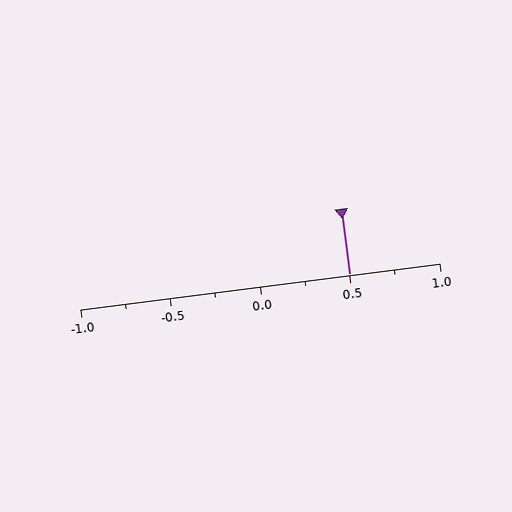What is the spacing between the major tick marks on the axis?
The major ticks are spaced 0.5 apart.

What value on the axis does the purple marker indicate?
The marker indicates approximately 0.5.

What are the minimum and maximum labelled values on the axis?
The axis runs from -1.0 to 1.0.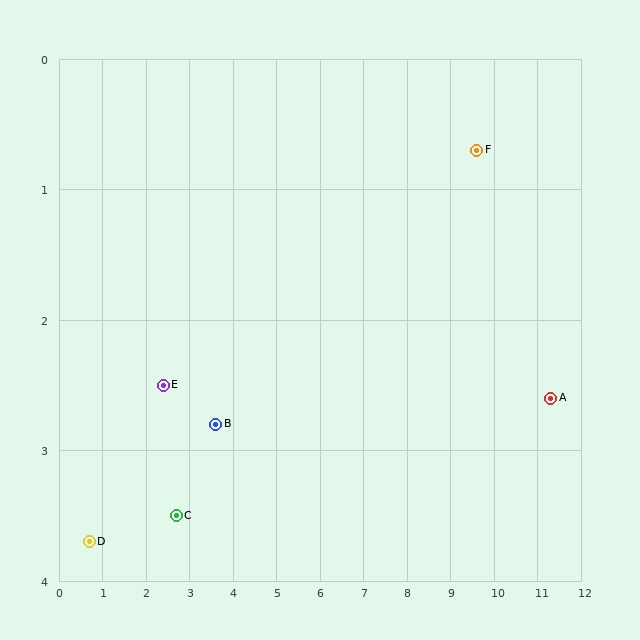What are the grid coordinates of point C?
Point C is at approximately (2.7, 3.5).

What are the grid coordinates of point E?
Point E is at approximately (2.4, 2.5).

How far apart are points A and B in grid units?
Points A and B are about 7.7 grid units apart.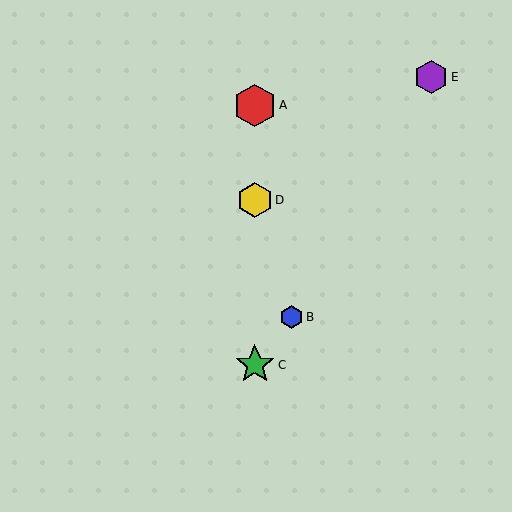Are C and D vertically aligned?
Yes, both are at x≈255.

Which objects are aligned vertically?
Objects A, C, D are aligned vertically.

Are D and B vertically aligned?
No, D is at x≈255 and B is at x≈292.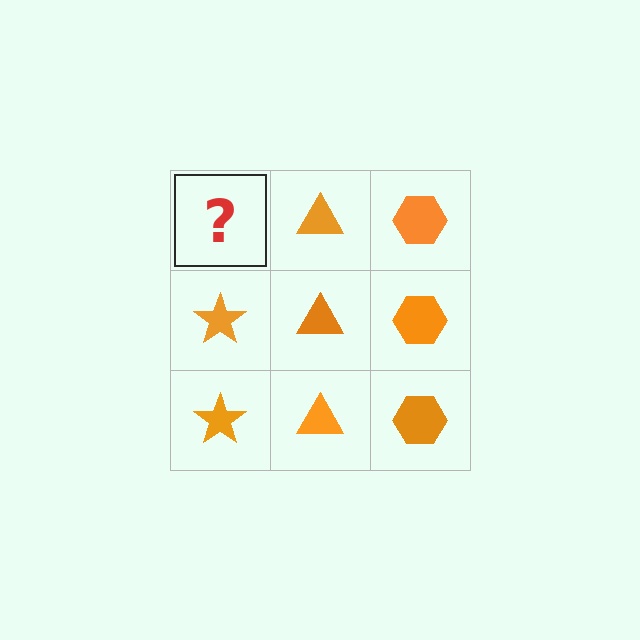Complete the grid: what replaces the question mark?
The question mark should be replaced with an orange star.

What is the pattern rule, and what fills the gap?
The rule is that each column has a consistent shape. The gap should be filled with an orange star.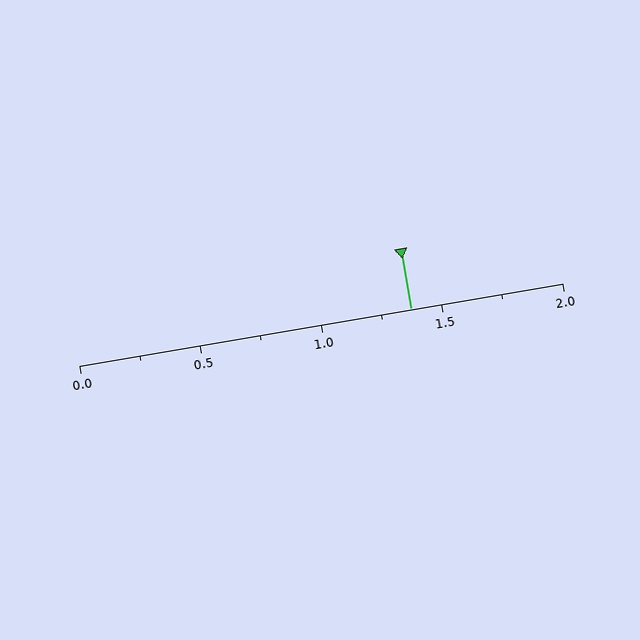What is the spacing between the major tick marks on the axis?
The major ticks are spaced 0.5 apart.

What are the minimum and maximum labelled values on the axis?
The axis runs from 0.0 to 2.0.